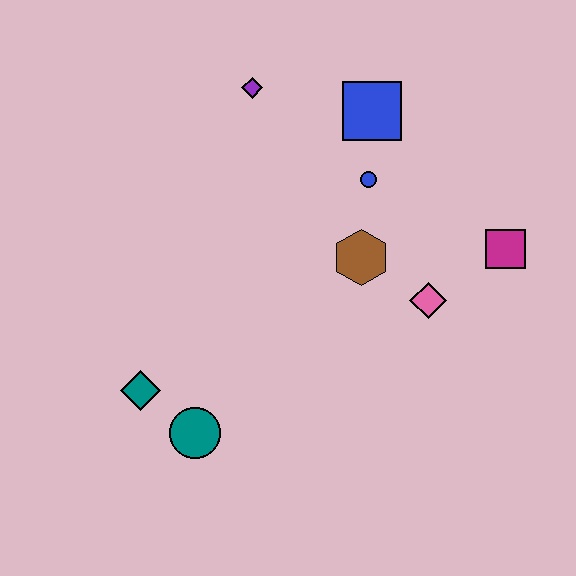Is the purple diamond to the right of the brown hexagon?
No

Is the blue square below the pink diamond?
No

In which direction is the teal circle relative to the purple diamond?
The teal circle is below the purple diamond.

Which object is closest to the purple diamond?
The blue square is closest to the purple diamond.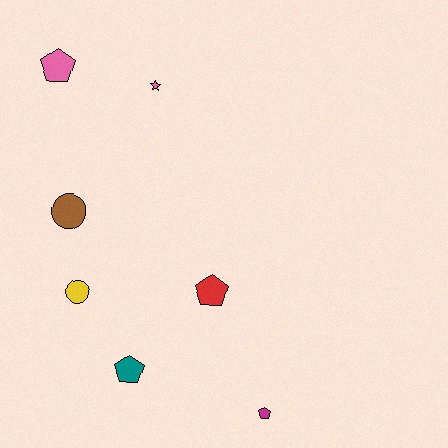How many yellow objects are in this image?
There is 1 yellow object.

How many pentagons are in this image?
There are 4 pentagons.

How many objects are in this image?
There are 7 objects.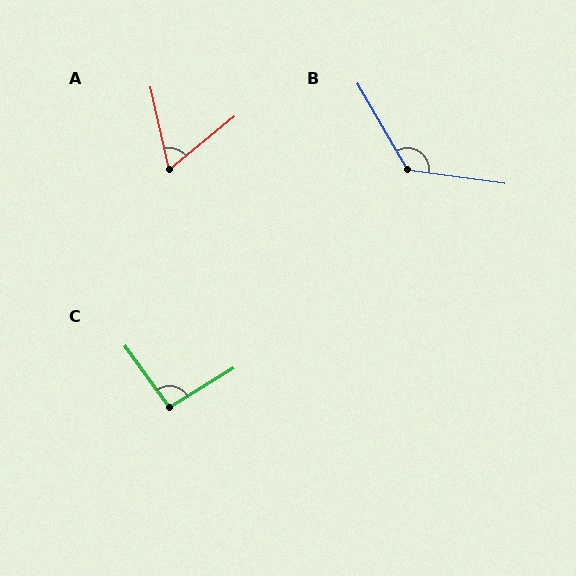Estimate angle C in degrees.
Approximately 95 degrees.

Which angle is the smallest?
A, at approximately 63 degrees.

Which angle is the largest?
B, at approximately 128 degrees.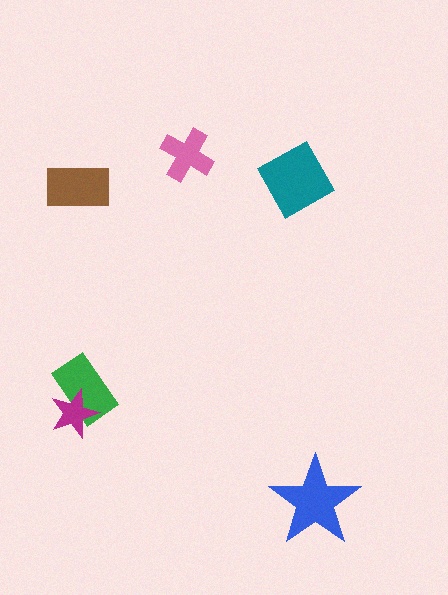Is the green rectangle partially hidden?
Yes, it is partially covered by another shape.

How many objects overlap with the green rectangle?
1 object overlaps with the green rectangle.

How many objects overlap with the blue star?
0 objects overlap with the blue star.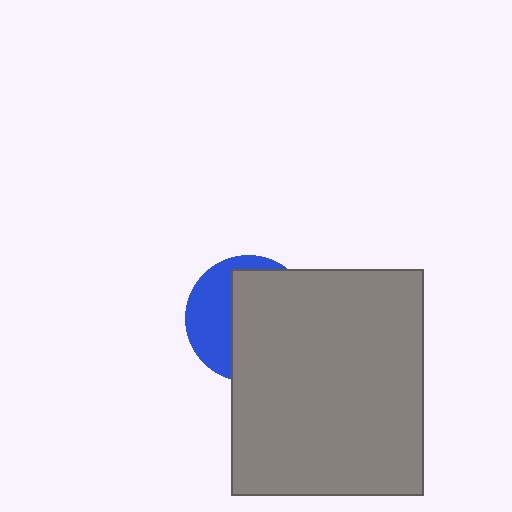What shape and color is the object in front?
The object in front is a gray rectangle.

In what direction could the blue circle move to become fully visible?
The blue circle could move left. That would shift it out from behind the gray rectangle entirely.